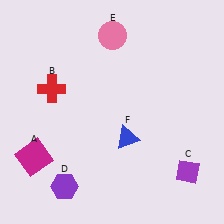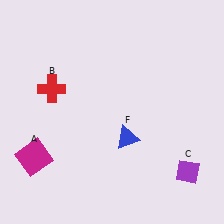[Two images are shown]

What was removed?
The pink circle (E), the purple hexagon (D) were removed in Image 2.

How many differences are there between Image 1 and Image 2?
There are 2 differences between the two images.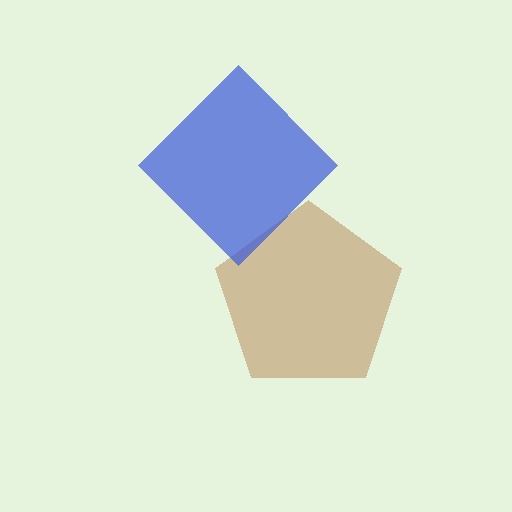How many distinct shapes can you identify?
There are 2 distinct shapes: a brown pentagon, a blue diamond.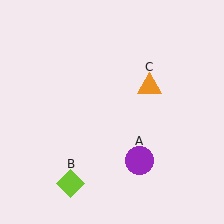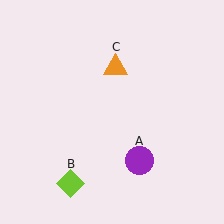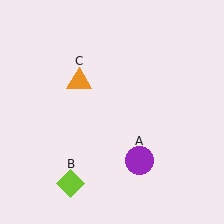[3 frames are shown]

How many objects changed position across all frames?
1 object changed position: orange triangle (object C).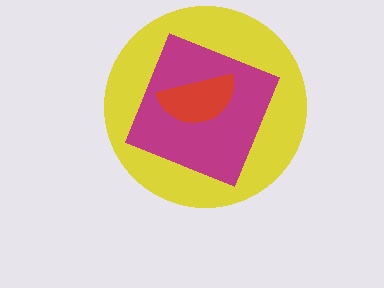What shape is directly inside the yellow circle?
The magenta square.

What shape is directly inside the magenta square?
The red semicircle.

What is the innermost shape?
The red semicircle.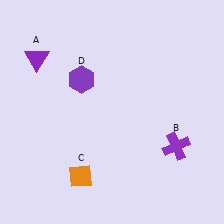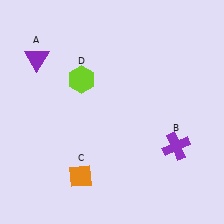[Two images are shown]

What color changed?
The hexagon (D) changed from purple in Image 1 to lime in Image 2.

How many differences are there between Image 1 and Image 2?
There is 1 difference between the two images.